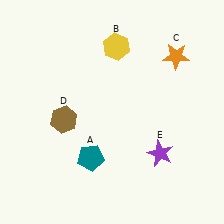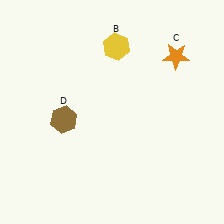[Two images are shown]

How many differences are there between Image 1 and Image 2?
There are 2 differences between the two images.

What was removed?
The purple star (E), the teal pentagon (A) were removed in Image 2.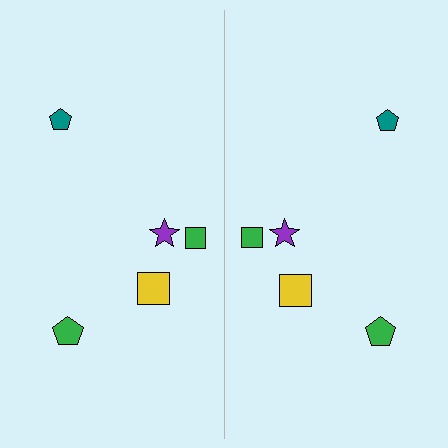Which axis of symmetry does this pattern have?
The pattern has a vertical axis of symmetry running through the center of the image.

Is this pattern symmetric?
Yes, this pattern has bilateral (reflection) symmetry.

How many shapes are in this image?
There are 10 shapes in this image.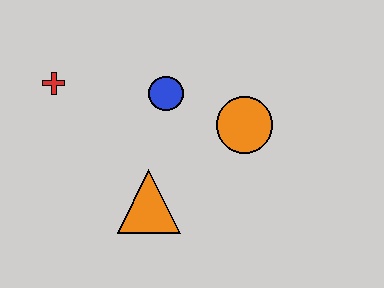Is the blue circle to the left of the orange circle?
Yes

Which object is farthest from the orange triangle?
The red cross is farthest from the orange triangle.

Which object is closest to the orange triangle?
The blue circle is closest to the orange triangle.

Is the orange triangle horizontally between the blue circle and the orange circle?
No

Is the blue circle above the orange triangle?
Yes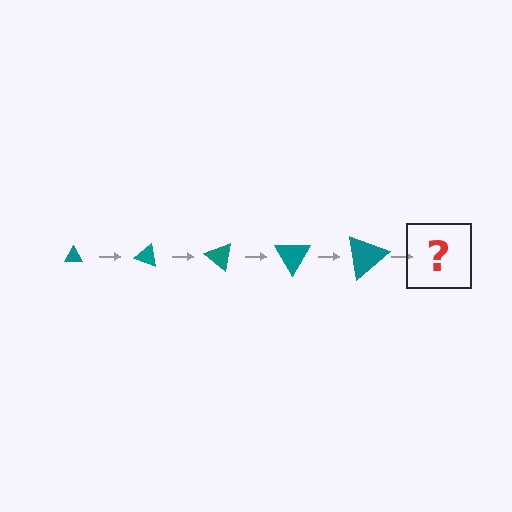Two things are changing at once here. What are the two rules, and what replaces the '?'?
The two rules are that the triangle grows larger each step and it rotates 20 degrees each step. The '?' should be a triangle, larger than the previous one and rotated 100 degrees from the start.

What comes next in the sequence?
The next element should be a triangle, larger than the previous one and rotated 100 degrees from the start.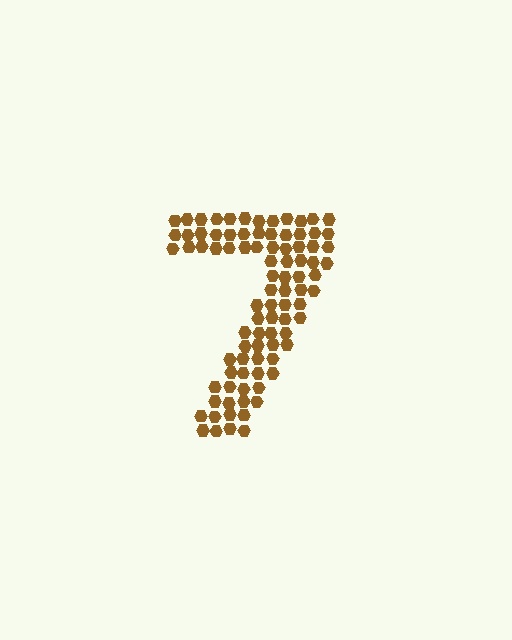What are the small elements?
The small elements are hexagons.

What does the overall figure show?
The overall figure shows the digit 7.